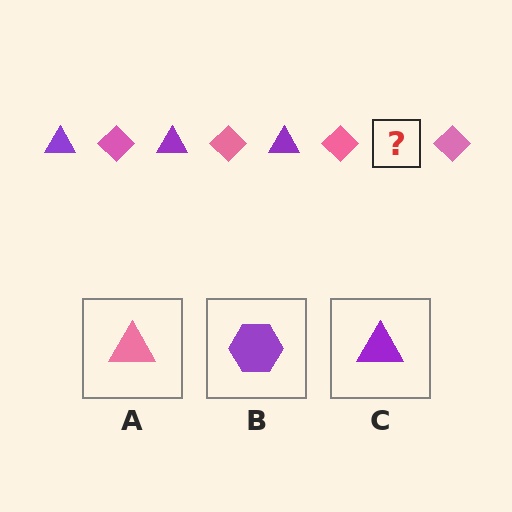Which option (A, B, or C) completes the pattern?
C.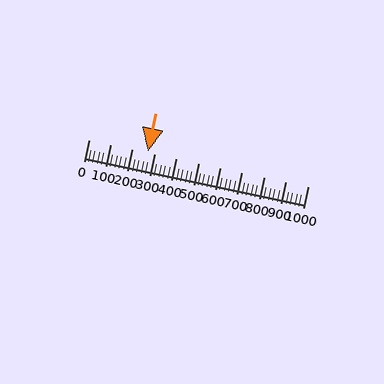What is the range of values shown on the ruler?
The ruler shows values from 0 to 1000.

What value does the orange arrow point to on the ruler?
The orange arrow points to approximately 271.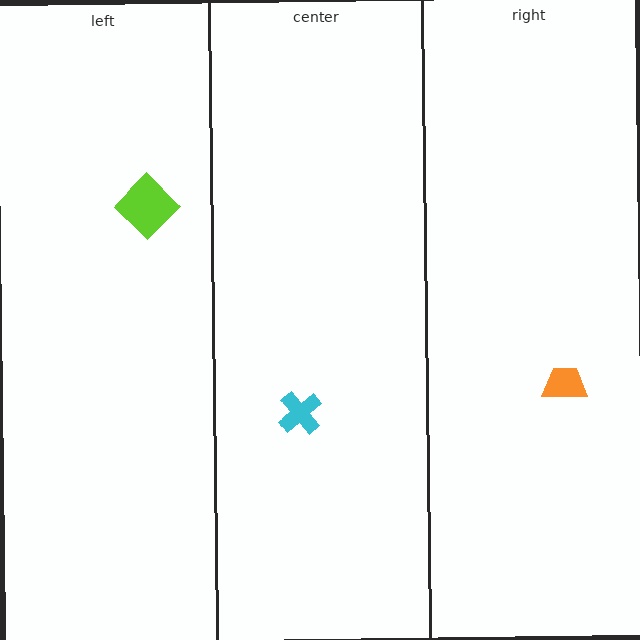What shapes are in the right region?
The orange trapezoid.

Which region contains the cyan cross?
The center region.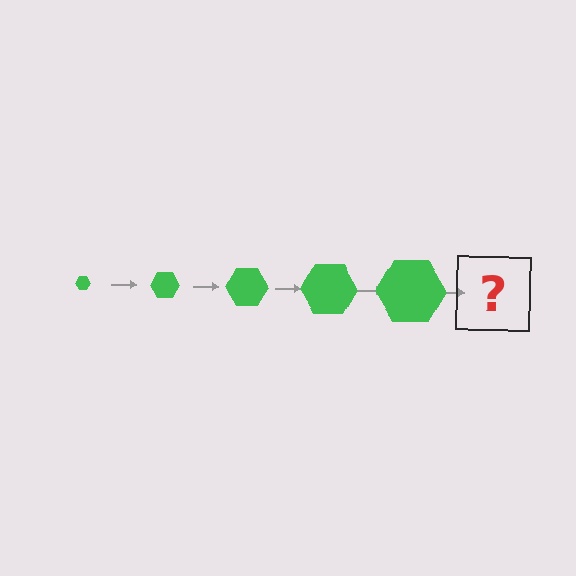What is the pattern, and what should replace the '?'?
The pattern is that the hexagon gets progressively larger each step. The '?' should be a green hexagon, larger than the previous one.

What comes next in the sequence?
The next element should be a green hexagon, larger than the previous one.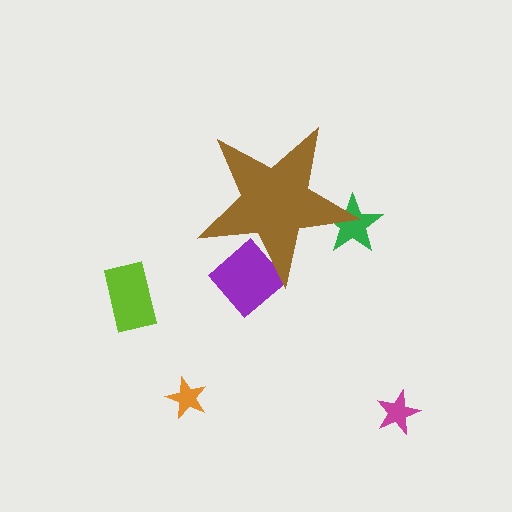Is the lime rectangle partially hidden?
No, the lime rectangle is fully visible.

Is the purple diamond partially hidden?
Yes, the purple diamond is partially hidden behind the brown star.